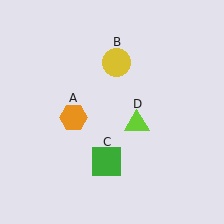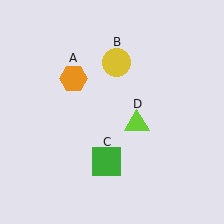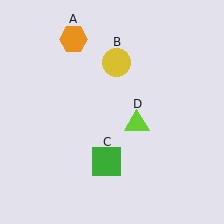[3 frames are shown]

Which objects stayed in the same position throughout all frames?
Yellow circle (object B) and green square (object C) and lime triangle (object D) remained stationary.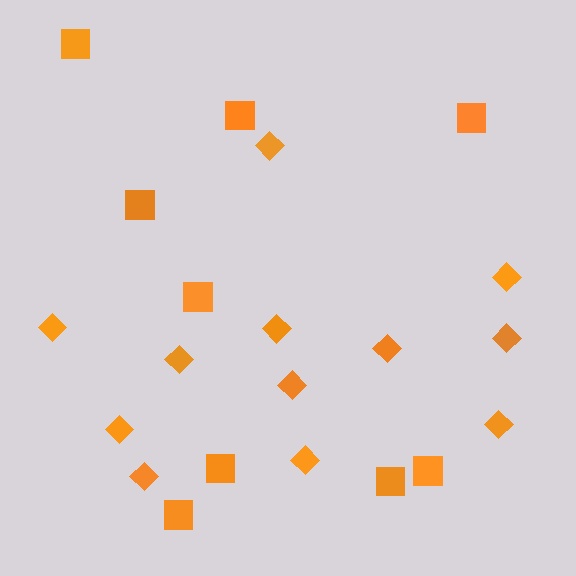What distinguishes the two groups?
There are 2 groups: one group of diamonds (12) and one group of squares (9).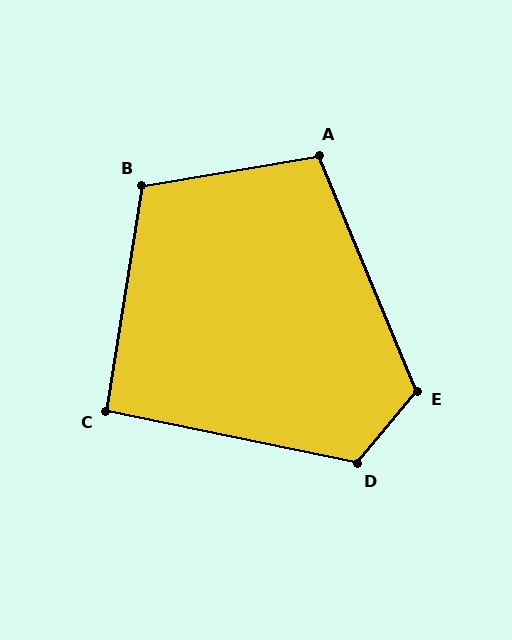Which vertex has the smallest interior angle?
C, at approximately 93 degrees.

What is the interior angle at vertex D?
Approximately 118 degrees (obtuse).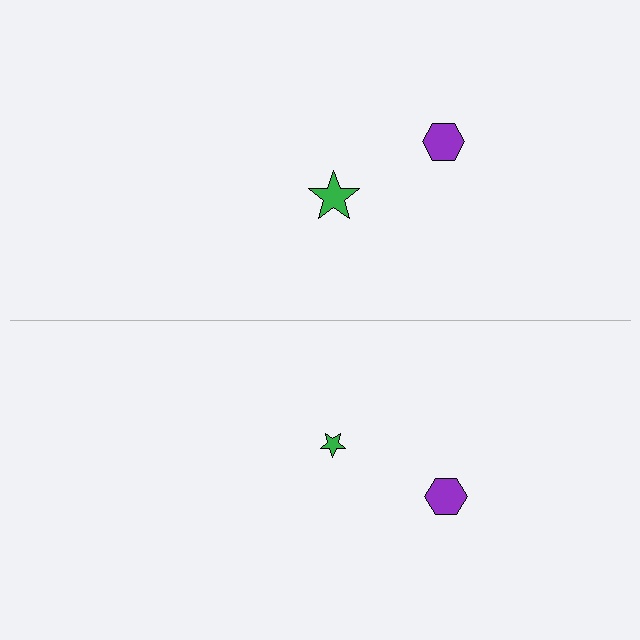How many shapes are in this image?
There are 4 shapes in this image.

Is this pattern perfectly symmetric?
No, the pattern is not perfectly symmetric. The green star on the bottom side has a different size than its mirror counterpart.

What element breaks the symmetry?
The green star on the bottom side has a different size than its mirror counterpart.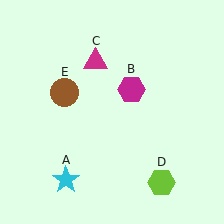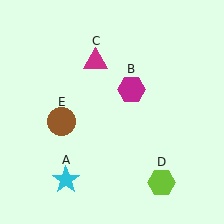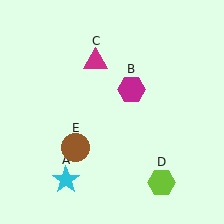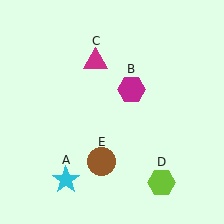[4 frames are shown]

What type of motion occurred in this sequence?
The brown circle (object E) rotated counterclockwise around the center of the scene.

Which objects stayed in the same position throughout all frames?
Cyan star (object A) and magenta hexagon (object B) and magenta triangle (object C) and lime hexagon (object D) remained stationary.